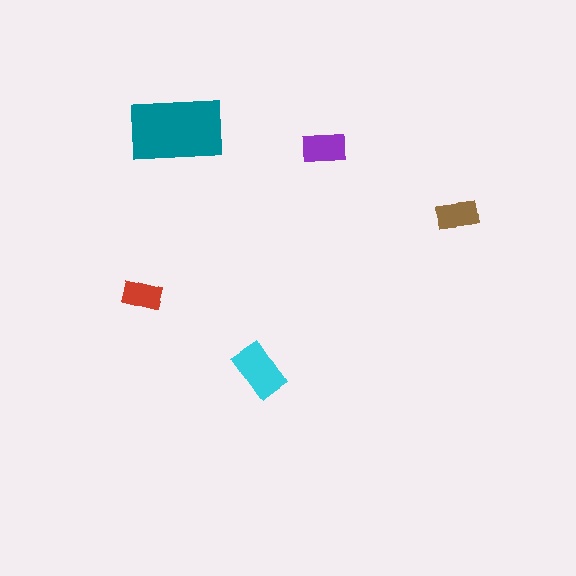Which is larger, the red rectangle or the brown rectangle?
The brown one.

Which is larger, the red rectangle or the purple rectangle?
The purple one.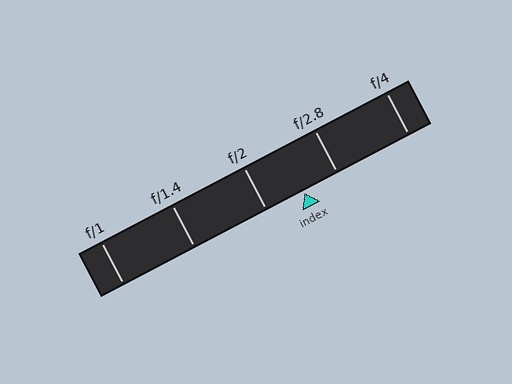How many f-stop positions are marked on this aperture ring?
There are 5 f-stop positions marked.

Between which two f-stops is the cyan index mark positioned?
The index mark is between f/2 and f/2.8.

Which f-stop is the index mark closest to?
The index mark is closest to f/2.8.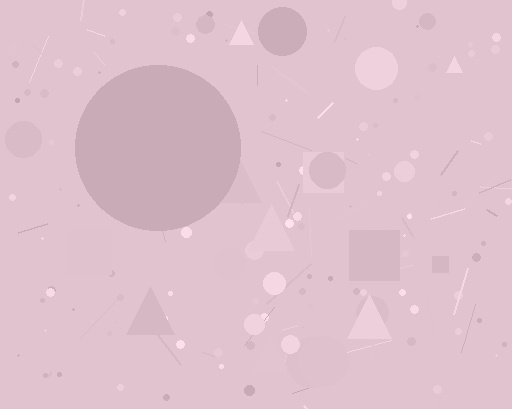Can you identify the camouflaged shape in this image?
The camouflaged shape is a circle.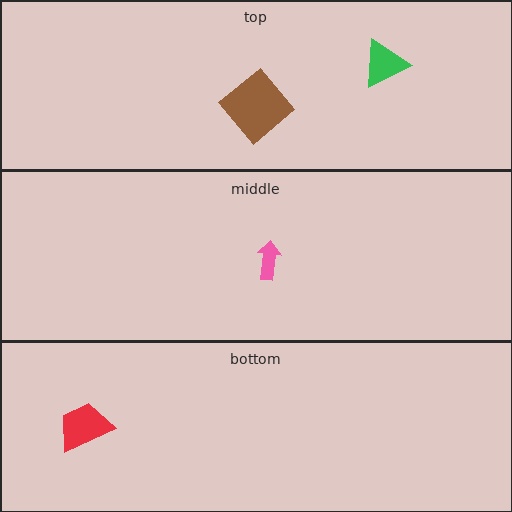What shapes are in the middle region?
The pink arrow.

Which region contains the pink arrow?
The middle region.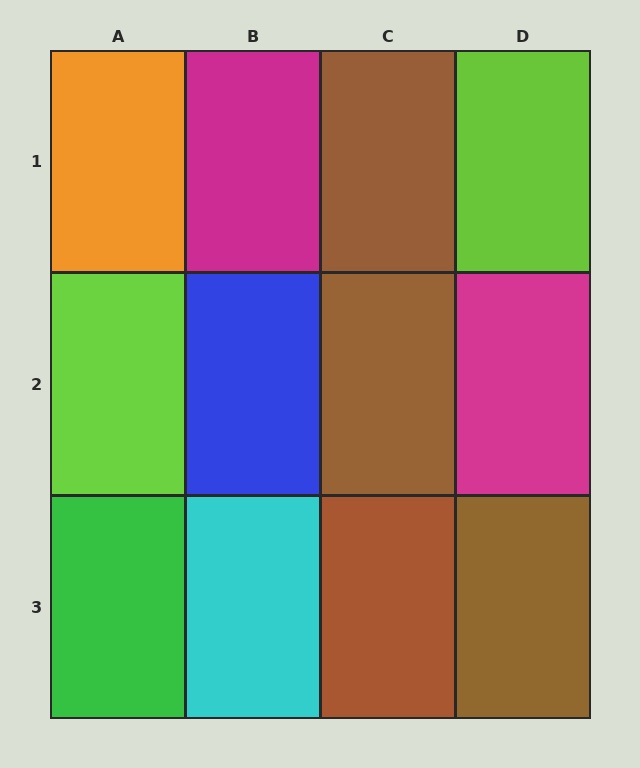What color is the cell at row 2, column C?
Brown.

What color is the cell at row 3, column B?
Cyan.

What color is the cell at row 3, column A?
Green.